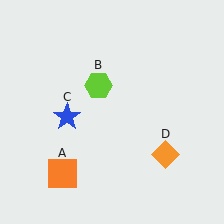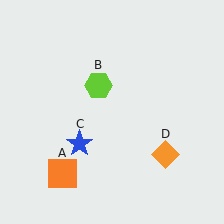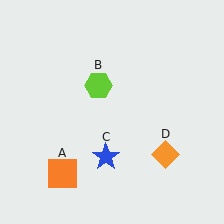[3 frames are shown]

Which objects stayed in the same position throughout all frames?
Orange square (object A) and lime hexagon (object B) and orange diamond (object D) remained stationary.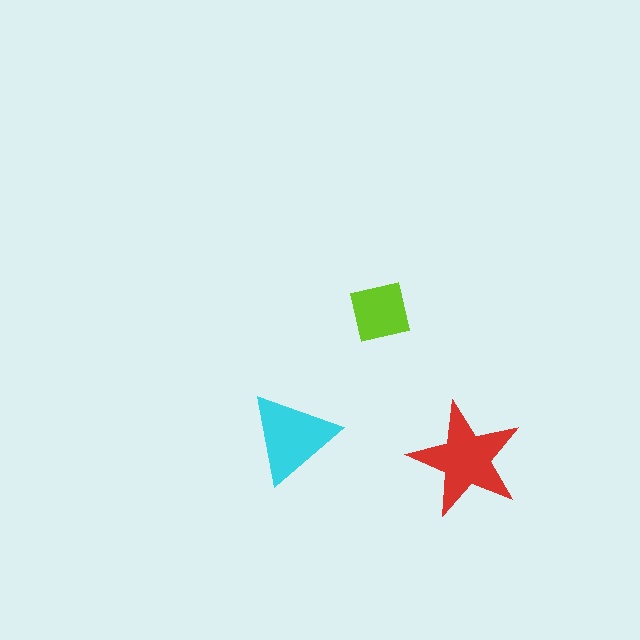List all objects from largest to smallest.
The red star, the cyan triangle, the lime square.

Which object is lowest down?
The red star is bottommost.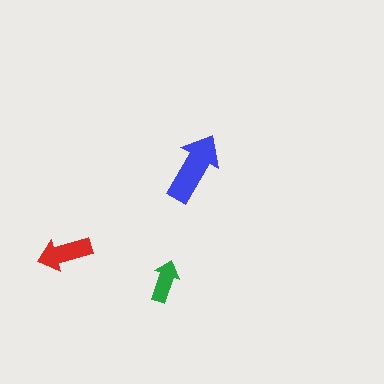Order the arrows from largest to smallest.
the blue one, the red one, the green one.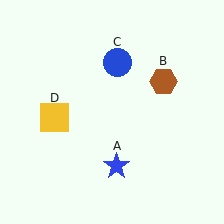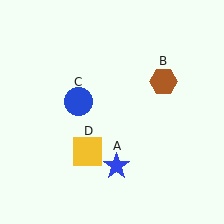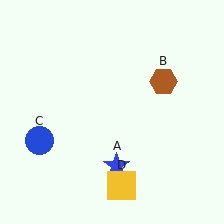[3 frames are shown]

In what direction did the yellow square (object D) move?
The yellow square (object D) moved down and to the right.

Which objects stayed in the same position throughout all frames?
Blue star (object A) and brown hexagon (object B) remained stationary.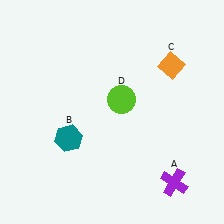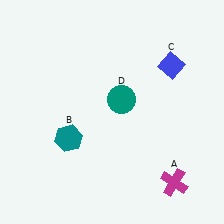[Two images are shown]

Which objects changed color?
A changed from purple to magenta. C changed from orange to blue. D changed from lime to teal.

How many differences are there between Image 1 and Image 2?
There are 3 differences between the two images.